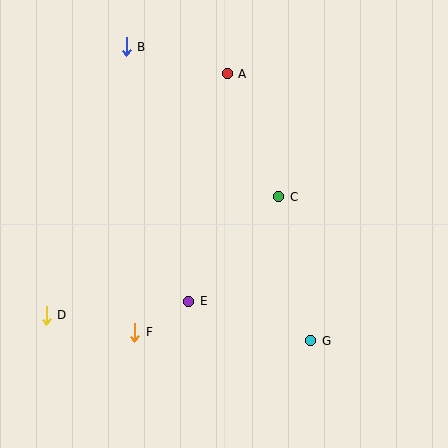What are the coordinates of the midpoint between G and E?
The midpoint between G and E is at (250, 321).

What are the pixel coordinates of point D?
Point D is at (46, 315).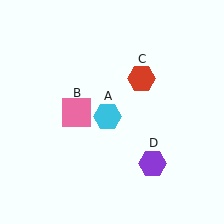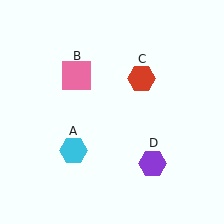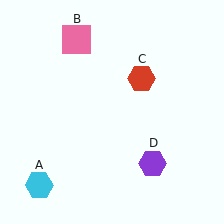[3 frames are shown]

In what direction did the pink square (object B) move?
The pink square (object B) moved up.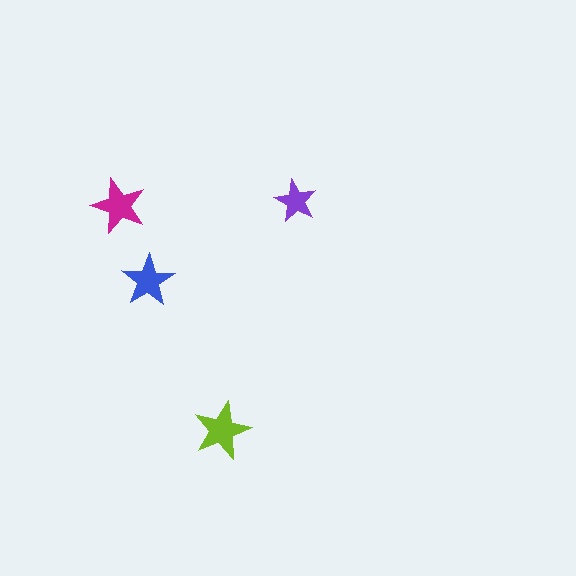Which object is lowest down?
The lime star is bottommost.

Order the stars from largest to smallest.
the lime one, the magenta one, the blue one, the purple one.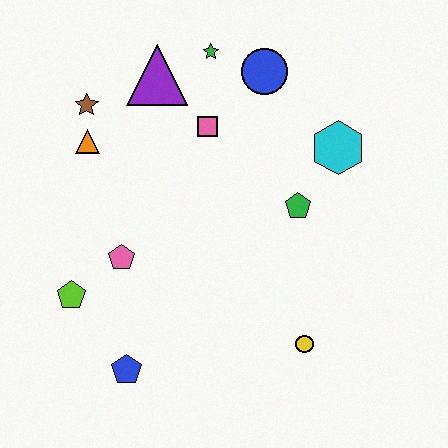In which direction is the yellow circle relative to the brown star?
The yellow circle is below the brown star.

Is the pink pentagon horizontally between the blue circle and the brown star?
Yes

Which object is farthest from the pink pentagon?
The cyan hexagon is farthest from the pink pentagon.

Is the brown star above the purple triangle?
No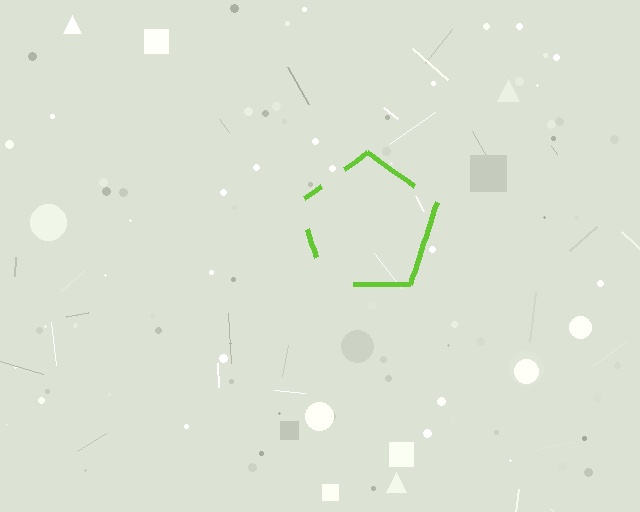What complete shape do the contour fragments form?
The contour fragments form a pentagon.